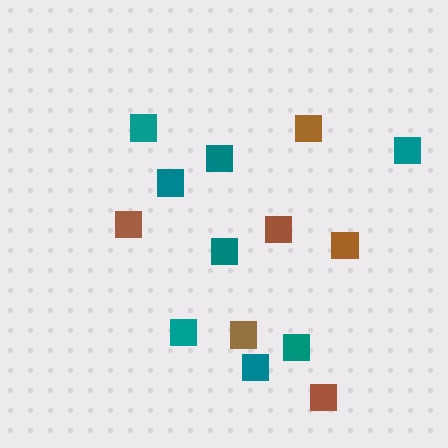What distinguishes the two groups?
There are 2 groups: one group of brown squares (6) and one group of teal squares (8).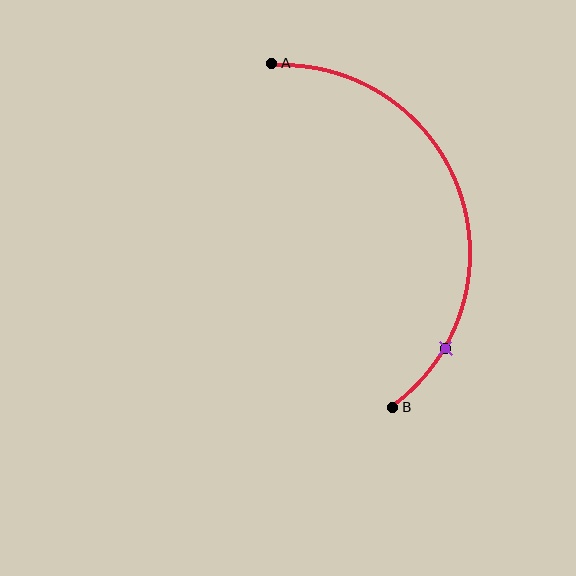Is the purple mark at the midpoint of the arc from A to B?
No. The purple mark lies on the arc but is closer to endpoint B. The arc midpoint would be at the point on the curve equidistant along the arc from both A and B.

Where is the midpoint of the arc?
The arc midpoint is the point on the curve farthest from the straight line joining A and B. It sits to the right of that line.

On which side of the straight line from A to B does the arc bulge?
The arc bulges to the right of the straight line connecting A and B.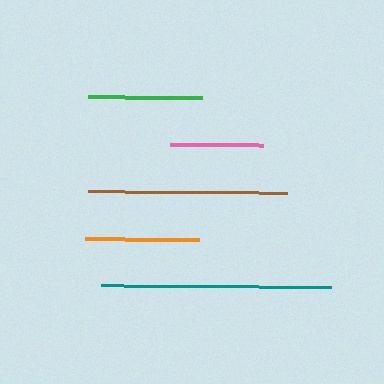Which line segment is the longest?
The teal line is the longest at approximately 229 pixels.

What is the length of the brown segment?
The brown segment is approximately 199 pixels long.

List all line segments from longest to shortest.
From longest to shortest: teal, brown, orange, green, pink.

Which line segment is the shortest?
The pink line is the shortest at approximately 93 pixels.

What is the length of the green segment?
The green segment is approximately 114 pixels long.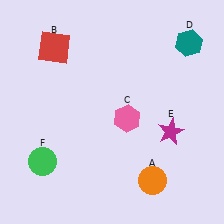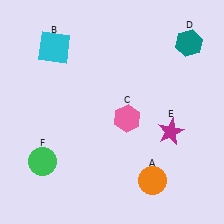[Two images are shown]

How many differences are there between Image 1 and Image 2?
There is 1 difference between the two images.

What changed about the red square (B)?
In Image 1, B is red. In Image 2, it changed to cyan.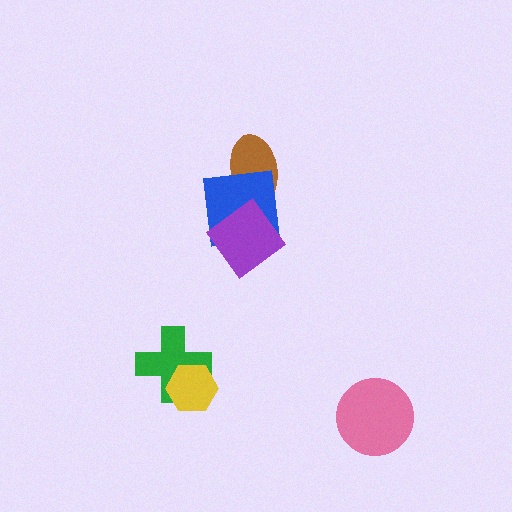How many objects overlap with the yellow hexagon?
1 object overlaps with the yellow hexagon.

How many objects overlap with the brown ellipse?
1 object overlaps with the brown ellipse.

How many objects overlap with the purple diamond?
1 object overlaps with the purple diamond.